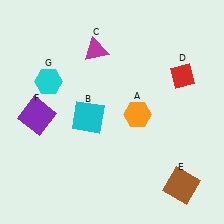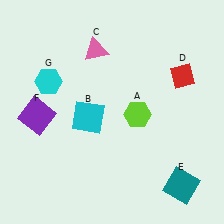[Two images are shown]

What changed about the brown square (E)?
In Image 1, E is brown. In Image 2, it changed to teal.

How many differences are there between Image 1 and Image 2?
There are 3 differences between the two images.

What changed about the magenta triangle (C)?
In Image 1, C is magenta. In Image 2, it changed to pink.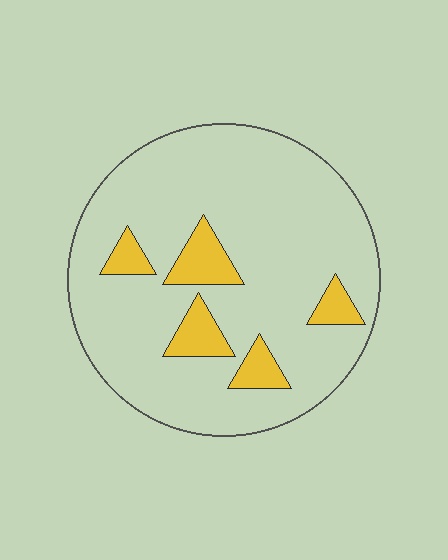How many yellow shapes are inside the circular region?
5.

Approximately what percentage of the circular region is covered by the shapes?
Approximately 15%.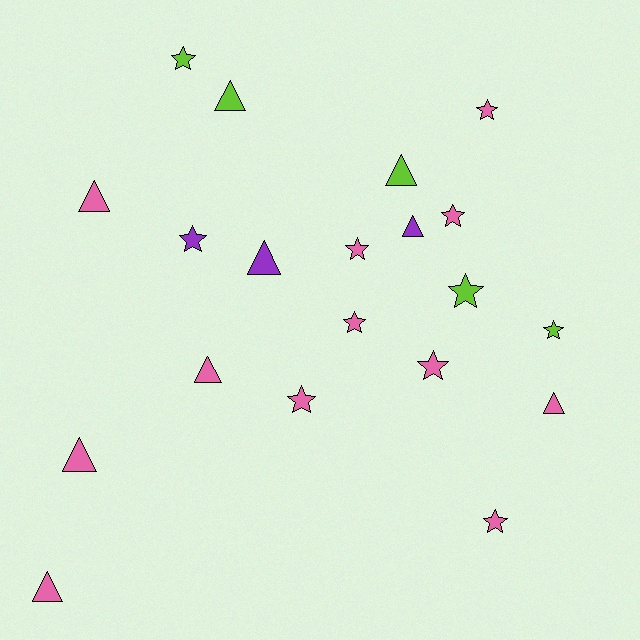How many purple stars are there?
There is 1 purple star.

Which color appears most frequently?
Pink, with 12 objects.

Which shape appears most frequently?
Star, with 11 objects.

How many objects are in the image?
There are 20 objects.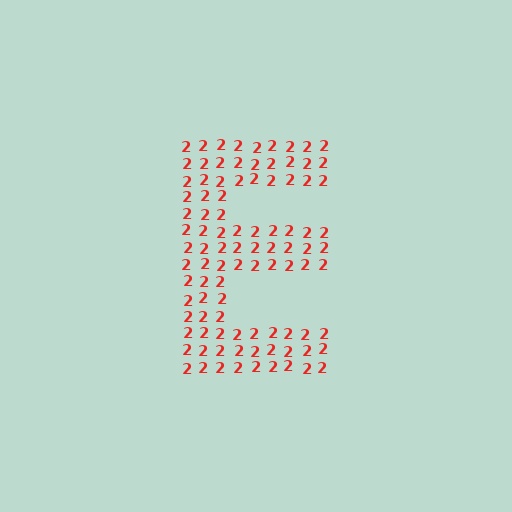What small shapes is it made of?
It is made of small digit 2's.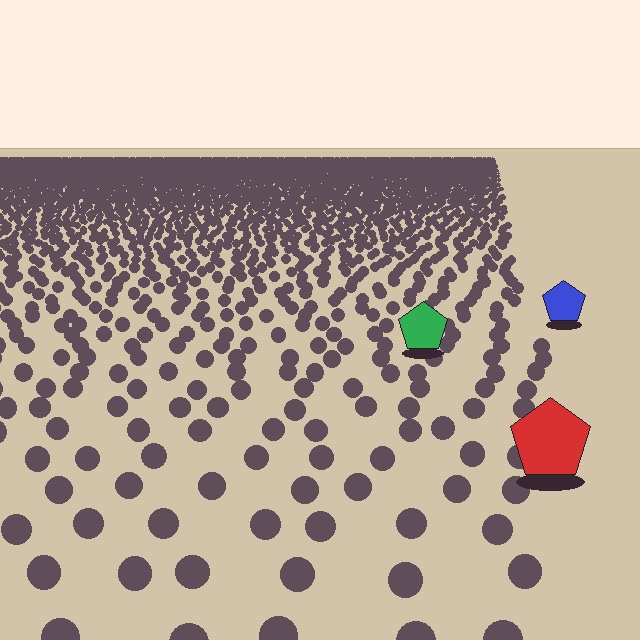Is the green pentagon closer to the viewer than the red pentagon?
No. The red pentagon is closer — you can tell from the texture gradient: the ground texture is coarser near it.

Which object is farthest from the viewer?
The blue pentagon is farthest from the viewer. It appears smaller and the ground texture around it is denser.